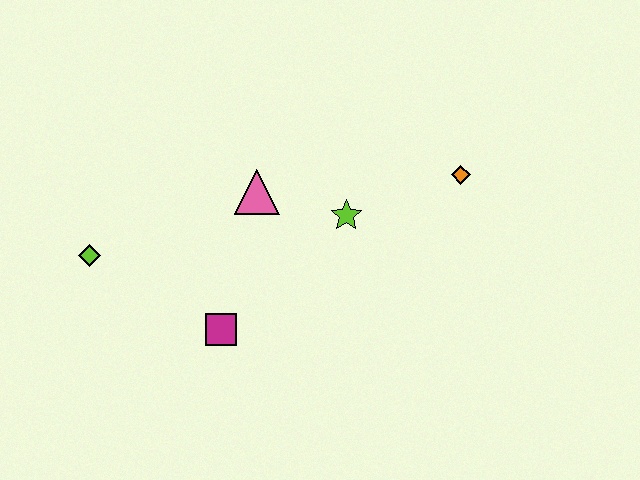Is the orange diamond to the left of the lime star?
No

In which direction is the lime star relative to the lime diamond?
The lime star is to the right of the lime diamond.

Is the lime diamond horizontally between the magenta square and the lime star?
No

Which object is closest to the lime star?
The pink triangle is closest to the lime star.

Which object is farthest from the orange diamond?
The lime diamond is farthest from the orange diamond.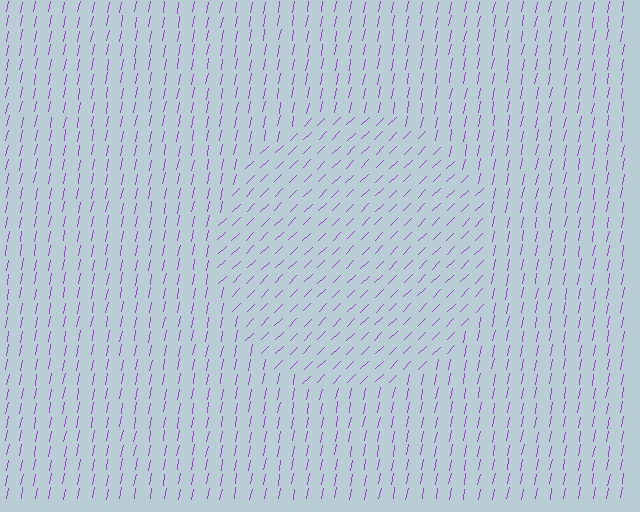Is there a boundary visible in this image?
Yes, there is a texture boundary formed by a change in line orientation.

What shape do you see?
I see a circle.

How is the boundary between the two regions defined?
The boundary is defined purely by a change in line orientation (approximately 34 degrees difference). All lines are the same color and thickness.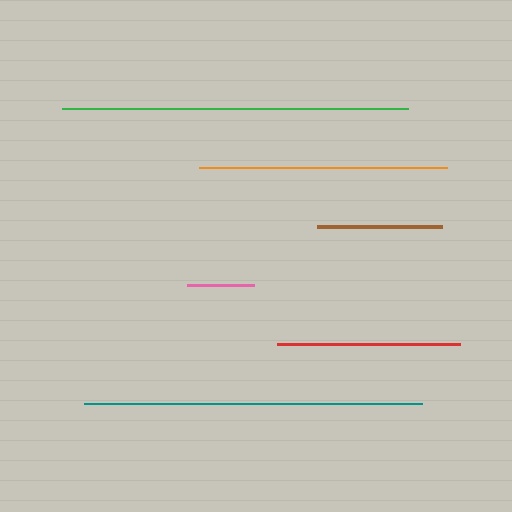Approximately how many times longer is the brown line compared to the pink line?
The brown line is approximately 1.9 times the length of the pink line.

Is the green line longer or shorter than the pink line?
The green line is longer than the pink line.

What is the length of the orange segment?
The orange segment is approximately 248 pixels long.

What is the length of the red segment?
The red segment is approximately 183 pixels long.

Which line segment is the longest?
The green line is the longest at approximately 345 pixels.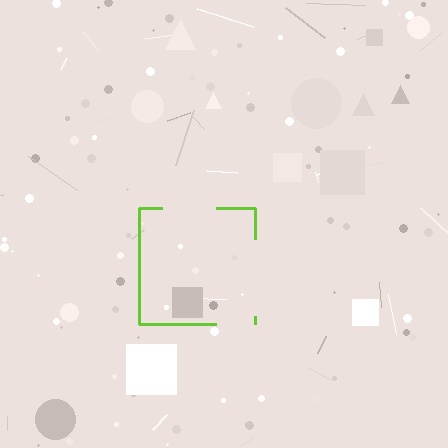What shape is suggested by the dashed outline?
The dashed outline suggests a square.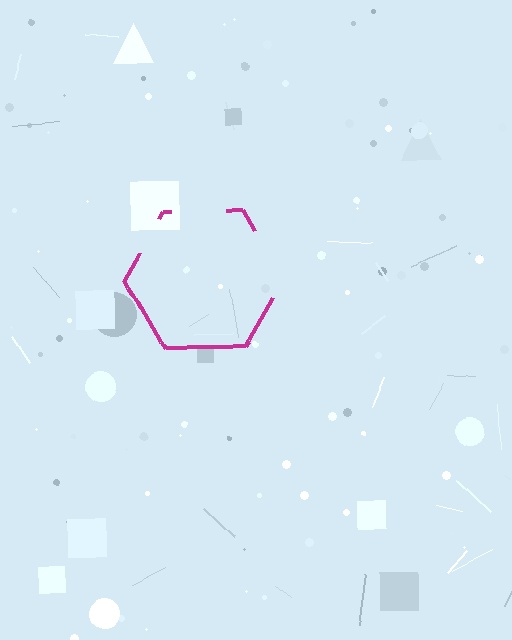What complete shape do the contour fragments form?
The contour fragments form a hexagon.